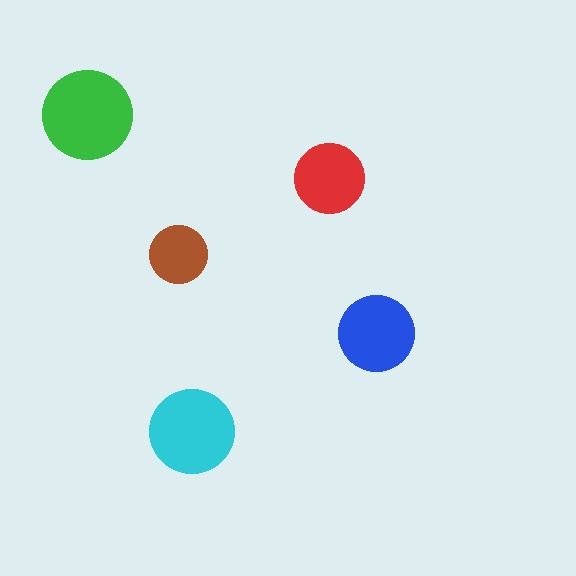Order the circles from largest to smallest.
the green one, the cyan one, the blue one, the red one, the brown one.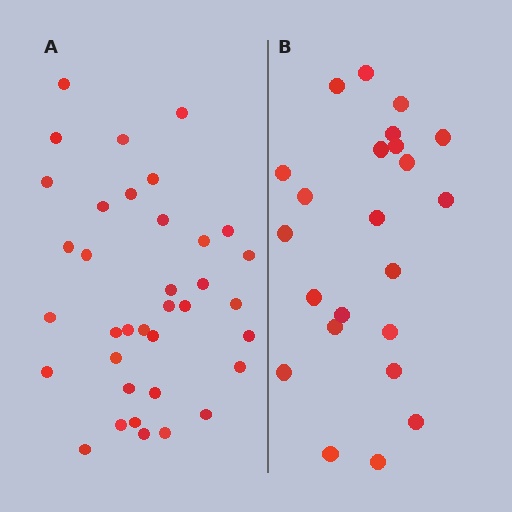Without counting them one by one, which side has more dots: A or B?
Region A (the left region) has more dots.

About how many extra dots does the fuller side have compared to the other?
Region A has approximately 15 more dots than region B.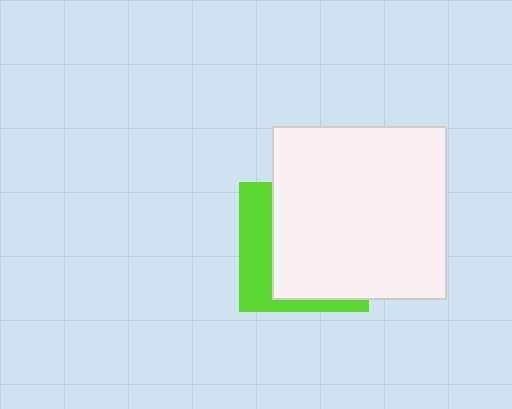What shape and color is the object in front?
The object in front is a white square.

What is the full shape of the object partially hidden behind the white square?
The partially hidden object is a lime square.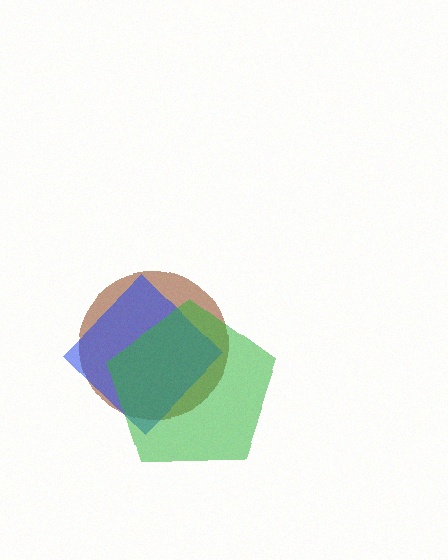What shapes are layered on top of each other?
The layered shapes are: a brown circle, a blue diamond, a green pentagon.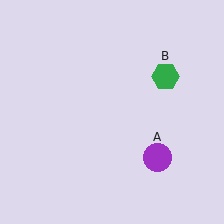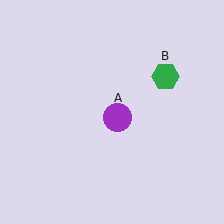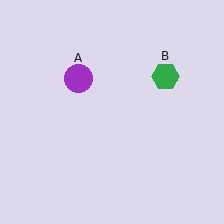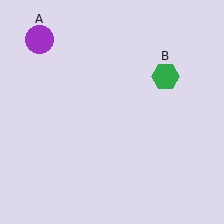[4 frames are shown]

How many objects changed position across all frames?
1 object changed position: purple circle (object A).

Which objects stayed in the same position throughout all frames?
Green hexagon (object B) remained stationary.